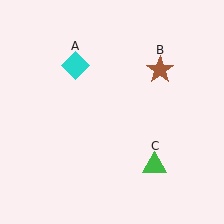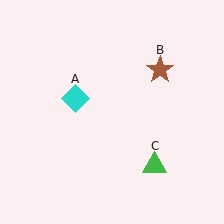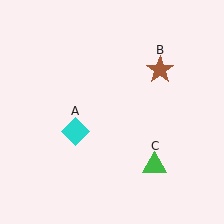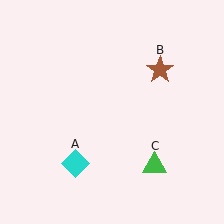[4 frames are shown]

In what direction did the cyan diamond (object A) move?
The cyan diamond (object A) moved down.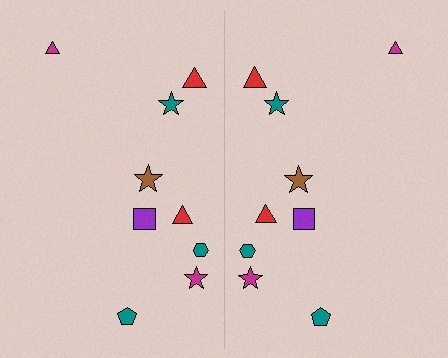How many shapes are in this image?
There are 18 shapes in this image.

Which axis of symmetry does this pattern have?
The pattern has a vertical axis of symmetry running through the center of the image.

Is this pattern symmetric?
Yes, this pattern has bilateral (reflection) symmetry.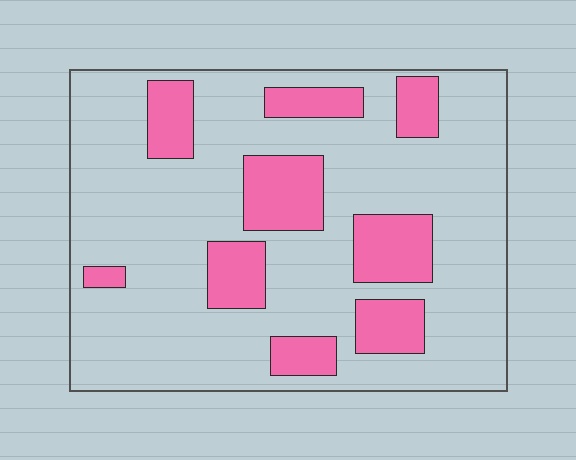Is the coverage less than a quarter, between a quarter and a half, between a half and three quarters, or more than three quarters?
Less than a quarter.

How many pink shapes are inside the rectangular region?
9.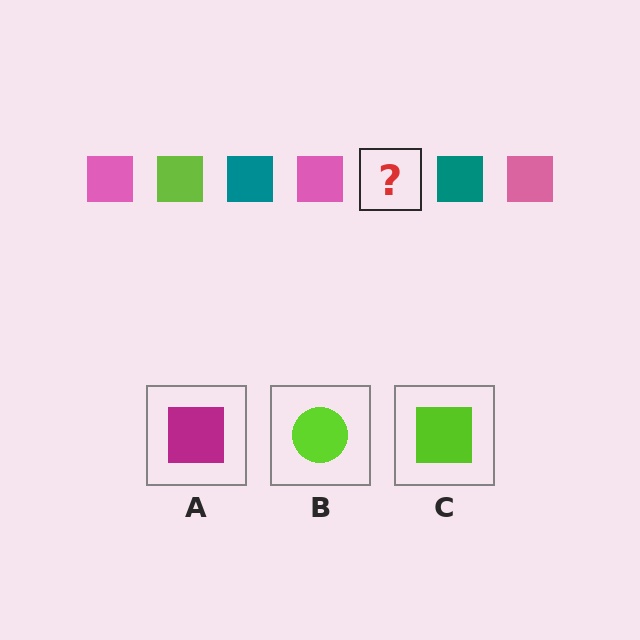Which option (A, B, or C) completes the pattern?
C.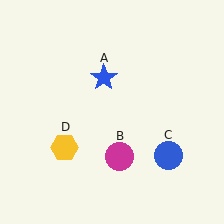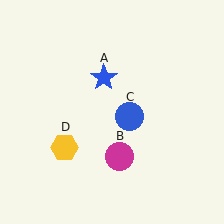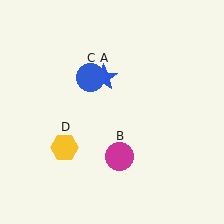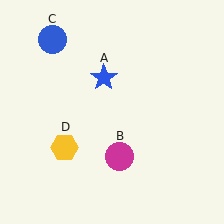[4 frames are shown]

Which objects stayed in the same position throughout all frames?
Blue star (object A) and magenta circle (object B) and yellow hexagon (object D) remained stationary.